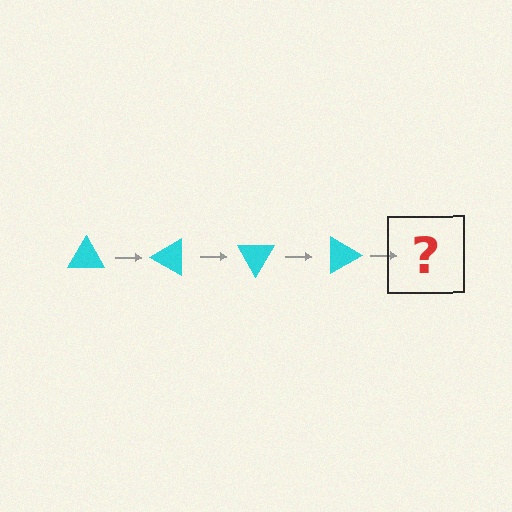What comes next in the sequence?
The next element should be a cyan triangle rotated 120 degrees.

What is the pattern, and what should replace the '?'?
The pattern is that the triangle rotates 30 degrees each step. The '?' should be a cyan triangle rotated 120 degrees.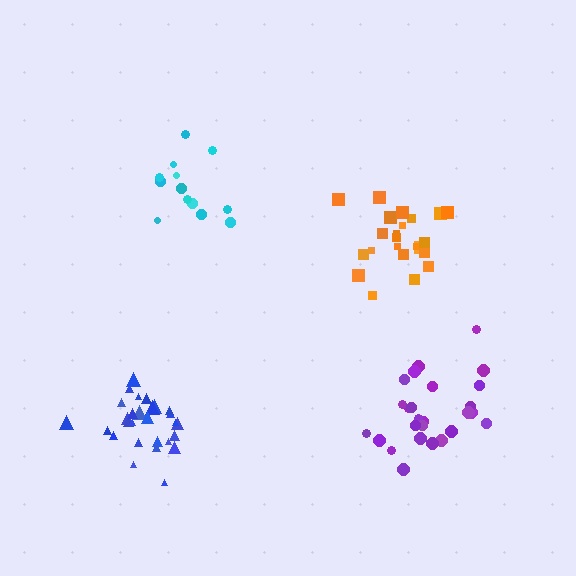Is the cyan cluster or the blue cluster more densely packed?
Blue.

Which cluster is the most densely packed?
Blue.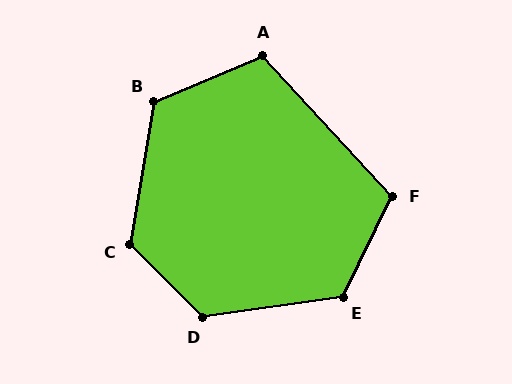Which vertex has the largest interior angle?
D, at approximately 126 degrees.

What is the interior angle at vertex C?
Approximately 126 degrees (obtuse).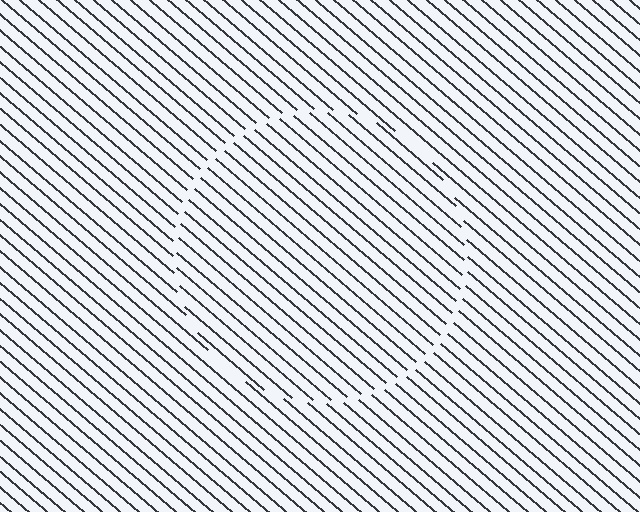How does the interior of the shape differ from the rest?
The interior of the shape contains the same grating, shifted by half a period — the contour is defined by the phase discontinuity where line-ends from the inner and outer gratings abut.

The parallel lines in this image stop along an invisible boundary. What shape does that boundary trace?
An illusory circle. The interior of the shape contains the same grating, shifted by half a period — the contour is defined by the phase discontinuity where line-ends from the inner and outer gratings abut.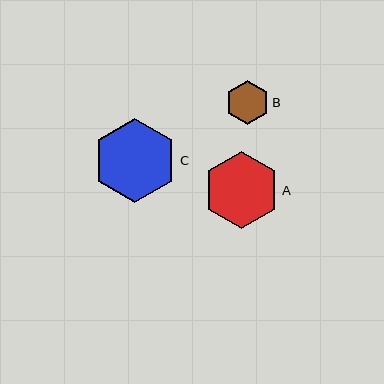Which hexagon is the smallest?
Hexagon B is the smallest with a size of approximately 44 pixels.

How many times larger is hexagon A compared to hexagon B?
Hexagon A is approximately 1.8 times the size of hexagon B.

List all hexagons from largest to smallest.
From largest to smallest: C, A, B.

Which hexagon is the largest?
Hexagon C is the largest with a size of approximately 85 pixels.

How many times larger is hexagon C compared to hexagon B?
Hexagon C is approximately 1.9 times the size of hexagon B.